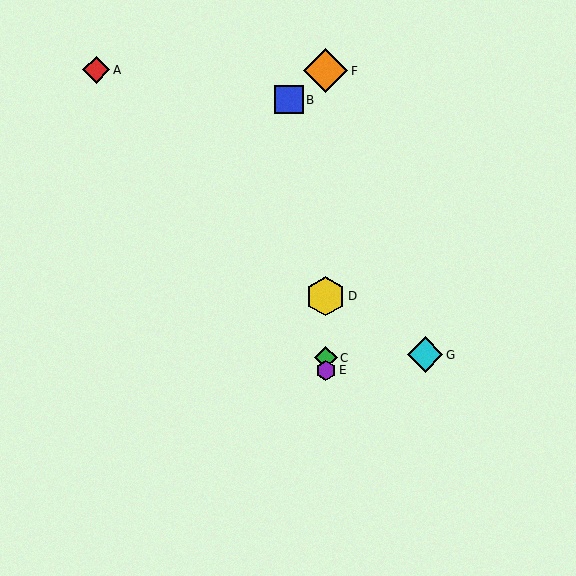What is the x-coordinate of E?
Object E is at x≈326.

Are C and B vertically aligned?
No, C is at x≈326 and B is at x≈289.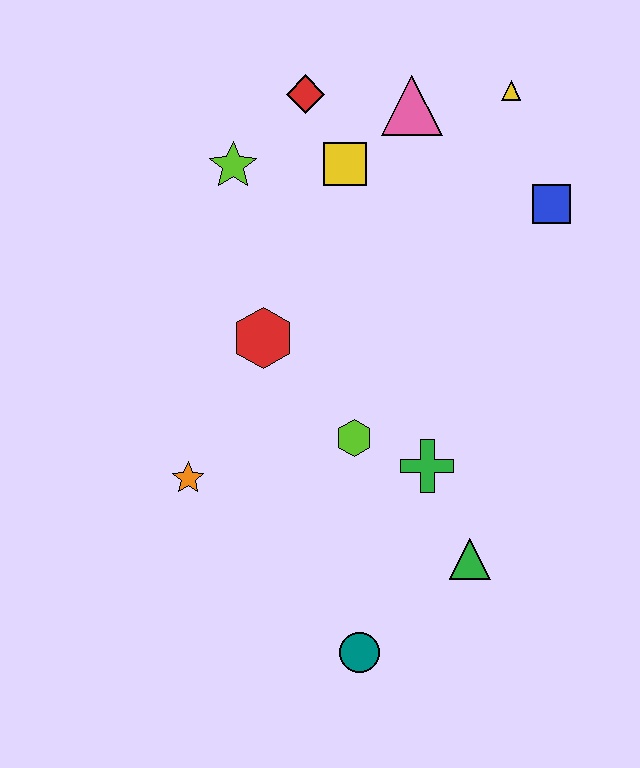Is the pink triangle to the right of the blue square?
No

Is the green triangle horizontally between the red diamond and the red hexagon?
No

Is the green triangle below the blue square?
Yes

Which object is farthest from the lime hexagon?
The yellow triangle is farthest from the lime hexagon.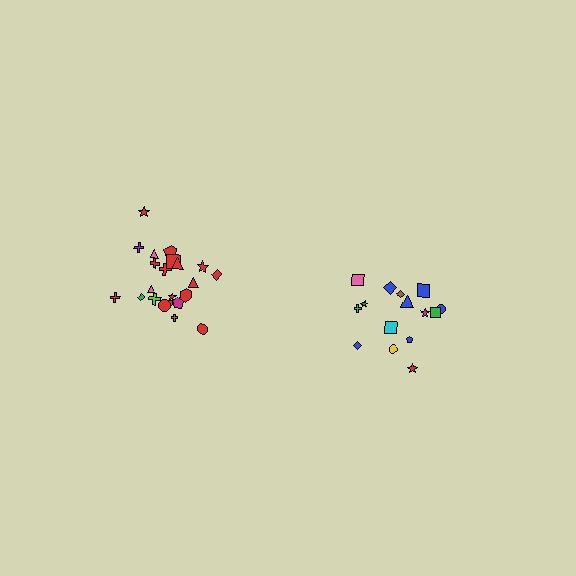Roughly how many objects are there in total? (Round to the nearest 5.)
Roughly 35 objects in total.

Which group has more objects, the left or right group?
The left group.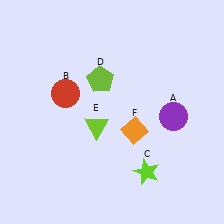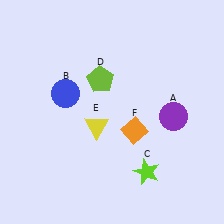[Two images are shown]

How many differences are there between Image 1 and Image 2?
There are 2 differences between the two images.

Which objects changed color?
B changed from red to blue. E changed from lime to yellow.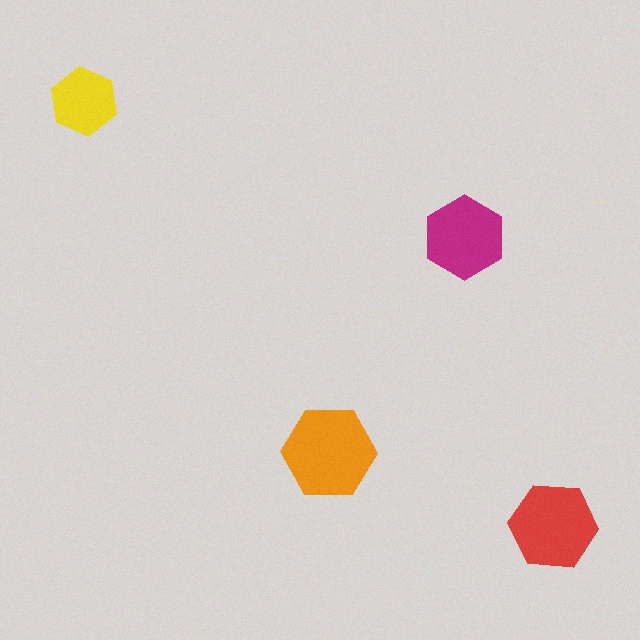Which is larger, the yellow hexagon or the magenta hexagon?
The magenta one.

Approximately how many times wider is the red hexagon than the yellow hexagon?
About 1.5 times wider.